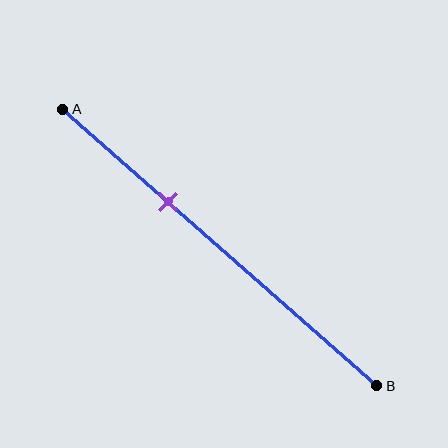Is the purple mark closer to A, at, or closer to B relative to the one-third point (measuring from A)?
The purple mark is approximately at the one-third point of segment AB.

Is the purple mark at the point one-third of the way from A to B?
Yes, the mark is approximately at the one-third point.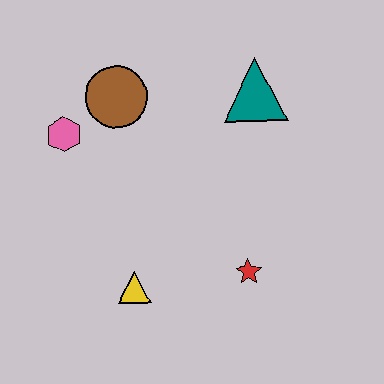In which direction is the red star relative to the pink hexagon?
The red star is to the right of the pink hexagon.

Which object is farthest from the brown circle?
The red star is farthest from the brown circle.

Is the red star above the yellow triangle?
Yes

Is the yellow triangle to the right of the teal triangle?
No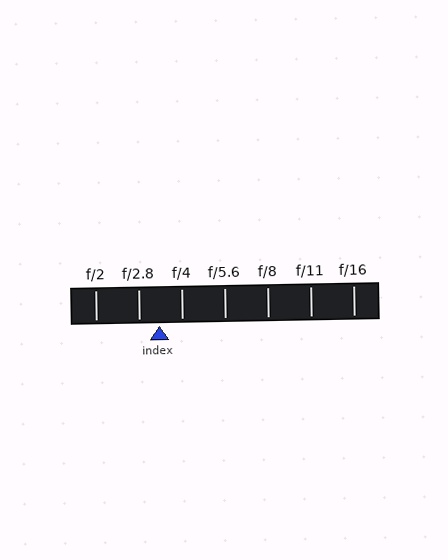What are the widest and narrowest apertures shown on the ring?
The widest aperture shown is f/2 and the narrowest is f/16.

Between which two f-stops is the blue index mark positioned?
The index mark is between f/2.8 and f/4.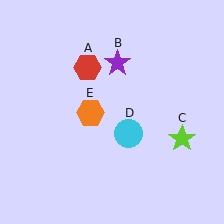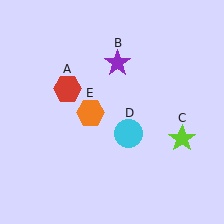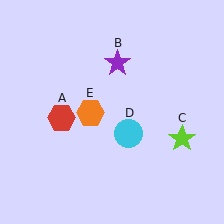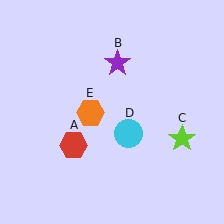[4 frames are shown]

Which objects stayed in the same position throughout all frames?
Purple star (object B) and lime star (object C) and cyan circle (object D) and orange hexagon (object E) remained stationary.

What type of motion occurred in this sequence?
The red hexagon (object A) rotated counterclockwise around the center of the scene.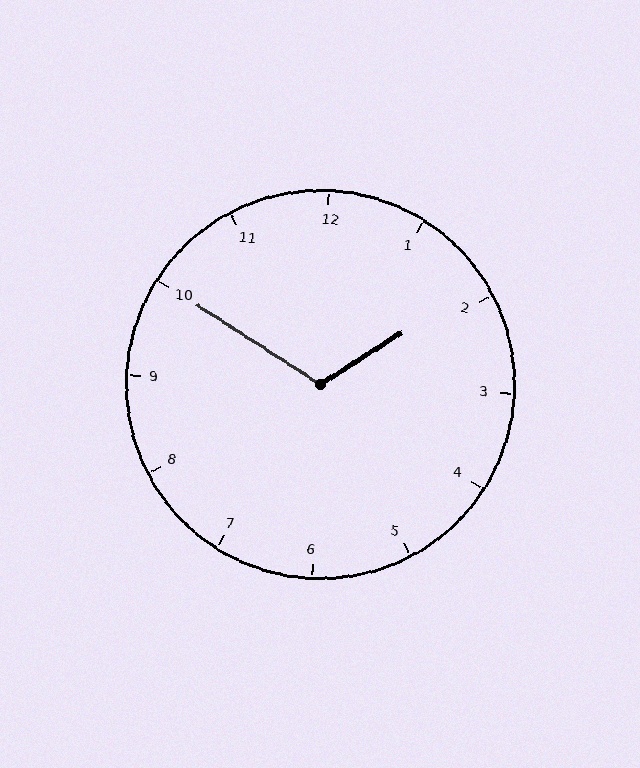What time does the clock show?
1:50.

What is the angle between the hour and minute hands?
Approximately 115 degrees.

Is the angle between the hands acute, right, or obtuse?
It is obtuse.